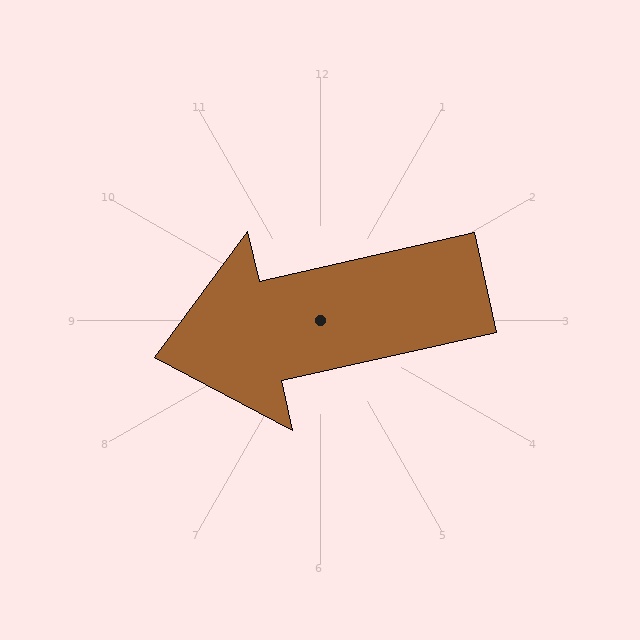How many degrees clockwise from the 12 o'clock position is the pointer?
Approximately 257 degrees.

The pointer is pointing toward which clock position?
Roughly 9 o'clock.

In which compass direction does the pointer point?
West.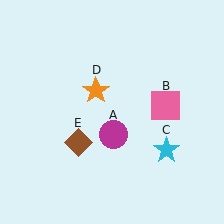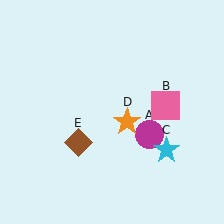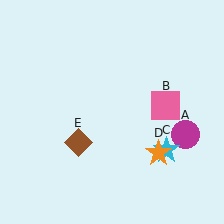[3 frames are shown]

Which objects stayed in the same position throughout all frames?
Pink square (object B) and cyan star (object C) and brown diamond (object E) remained stationary.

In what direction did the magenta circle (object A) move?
The magenta circle (object A) moved right.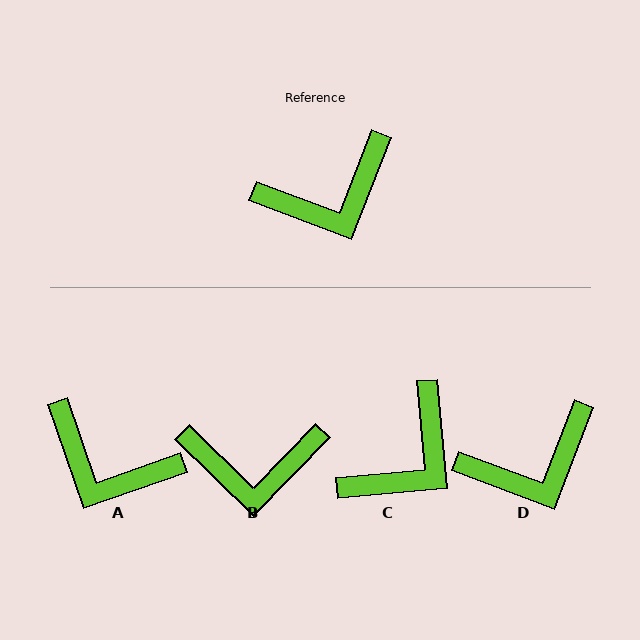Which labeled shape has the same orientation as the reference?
D.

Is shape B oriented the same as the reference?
No, it is off by about 23 degrees.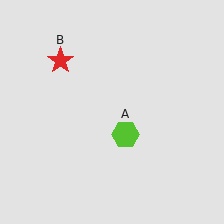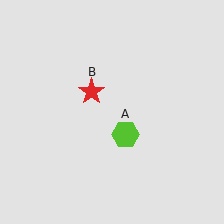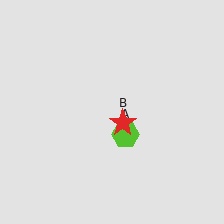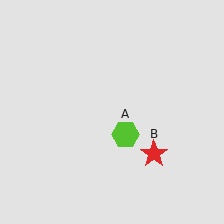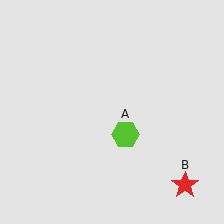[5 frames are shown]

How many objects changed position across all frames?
1 object changed position: red star (object B).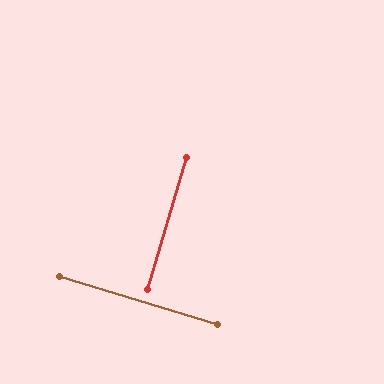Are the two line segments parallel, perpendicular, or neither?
Perpendicular — they meet at approximately 90°.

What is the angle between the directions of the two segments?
Approximately 90 degrees.